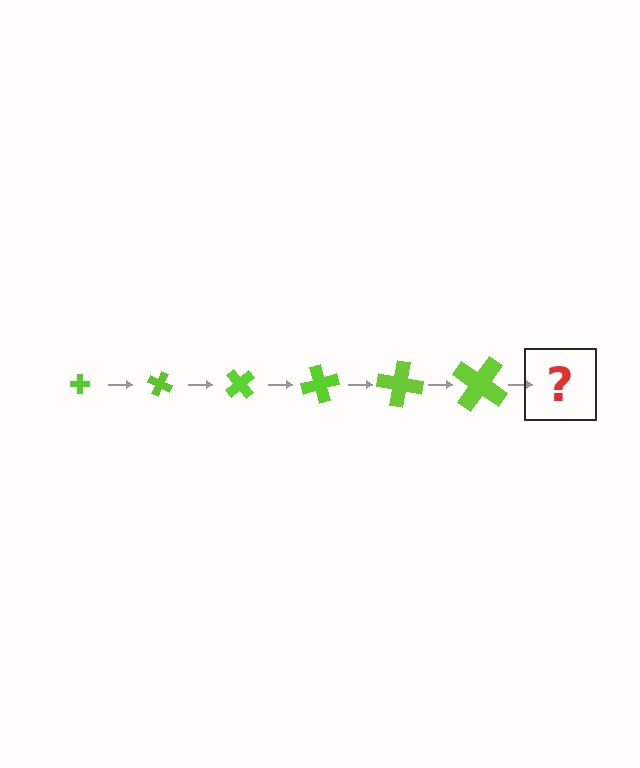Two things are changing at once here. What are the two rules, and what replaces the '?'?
The two rules are that the cross grows larger each step and it rotates 25 degrees each step. The '?' should be a cross, larger than the previous one and rotated 150 degrees from the start.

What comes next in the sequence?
The next element should be a cross, larger than the previous one and rotated 150 degrees from the start.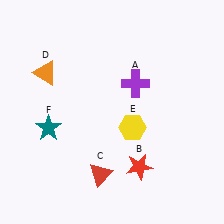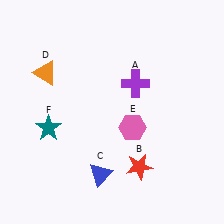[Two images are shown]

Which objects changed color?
C changed from red to blue. E changed from yellow to pink.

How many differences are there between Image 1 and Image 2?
There are 2 differences between the two images.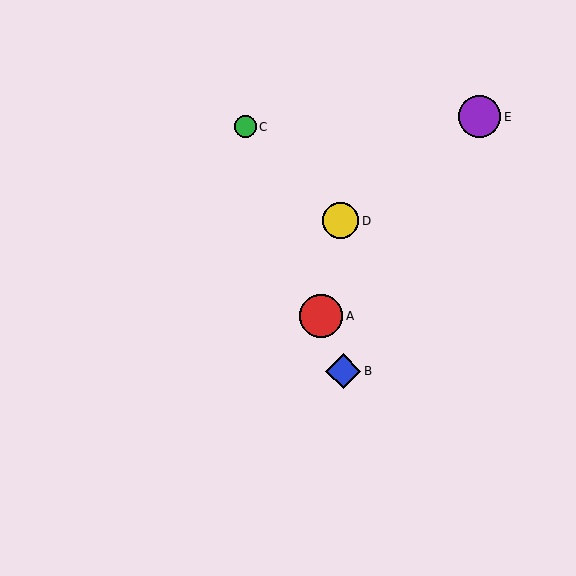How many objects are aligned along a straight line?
3 objects (A, B, C) are aligned along a straight line.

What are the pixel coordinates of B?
Object B is at (343, 371).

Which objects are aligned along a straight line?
Objects A, B, C are aligned along a straight line.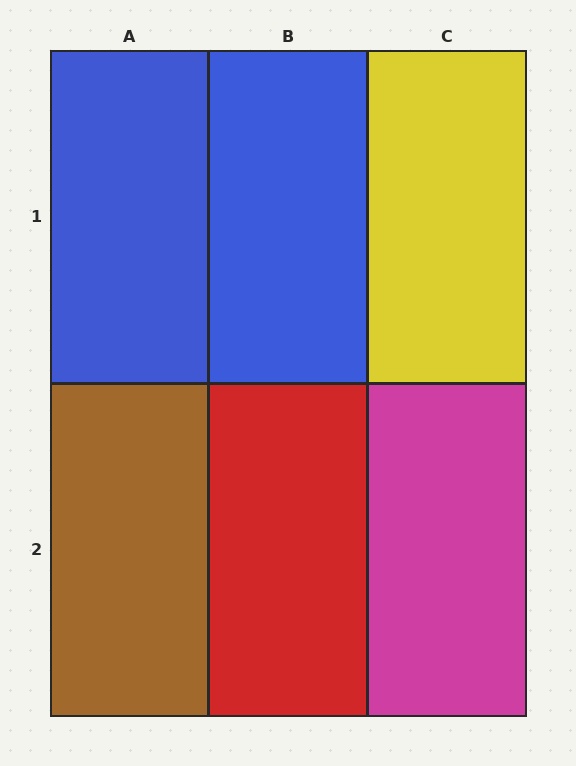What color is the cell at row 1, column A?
Blue.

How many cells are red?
1 cell is red.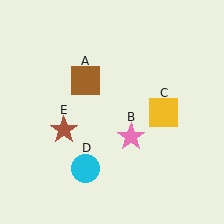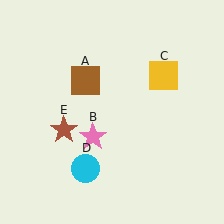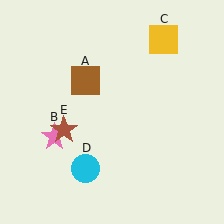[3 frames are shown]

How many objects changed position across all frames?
2 objects changed position: pink star (object B), yellow square (object C).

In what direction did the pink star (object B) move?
The pink star (object B) moved left.